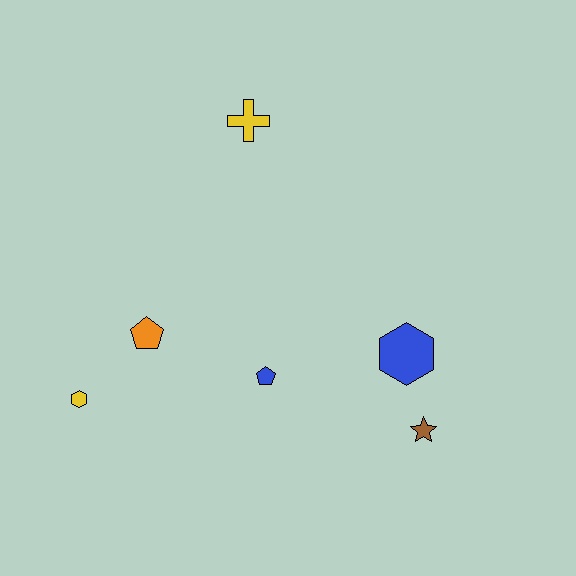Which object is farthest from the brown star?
The yellow cross is farthest from the brown star.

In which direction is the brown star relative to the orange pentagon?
The brown star is to the right of the orange pentagon.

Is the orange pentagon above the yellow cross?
No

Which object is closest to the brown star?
The blue hexagon is closest to the brown star.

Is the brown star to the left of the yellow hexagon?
No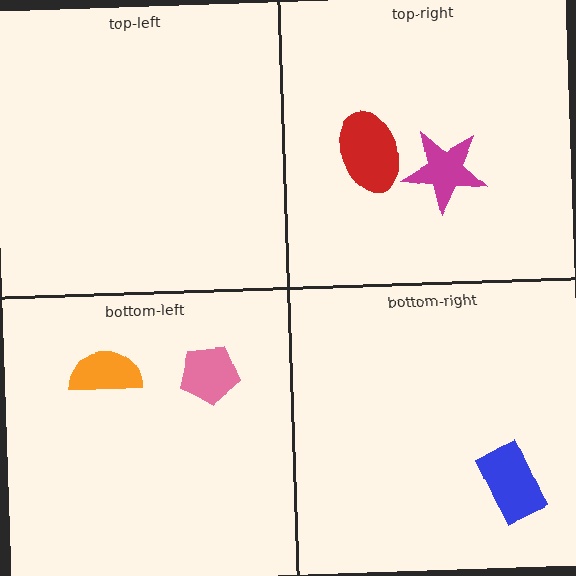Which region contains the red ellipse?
The top-right region.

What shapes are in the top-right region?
The magenta star, the red ellipse.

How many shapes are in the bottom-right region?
1.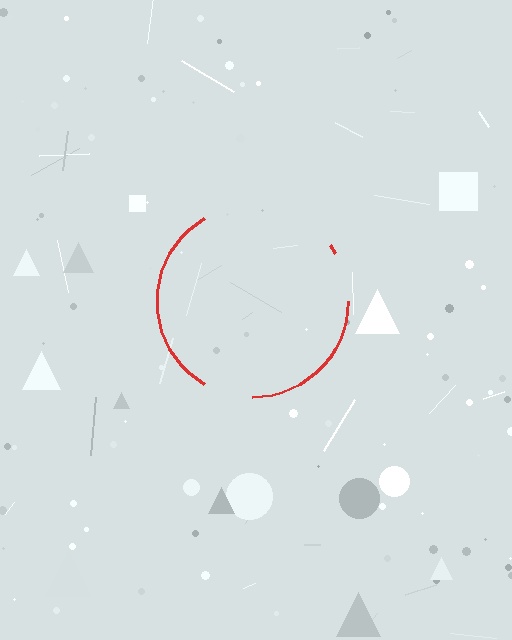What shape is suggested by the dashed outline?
The dashed outline suggests a circle.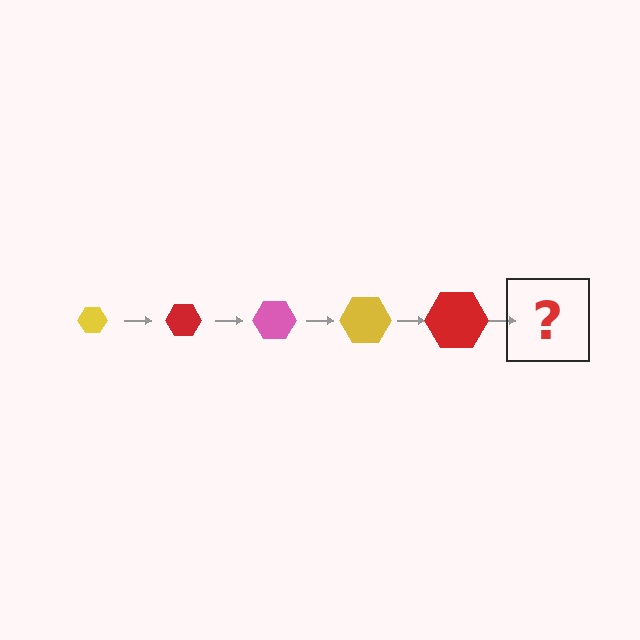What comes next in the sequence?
The next element should be a pink hexagon, larger than the previous one.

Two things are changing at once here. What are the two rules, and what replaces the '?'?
The two rules are that the hexagon grows larger each step and the color cycles through yellow, red, and pink. The '?' should be a pink hexagon, larger than the previous one.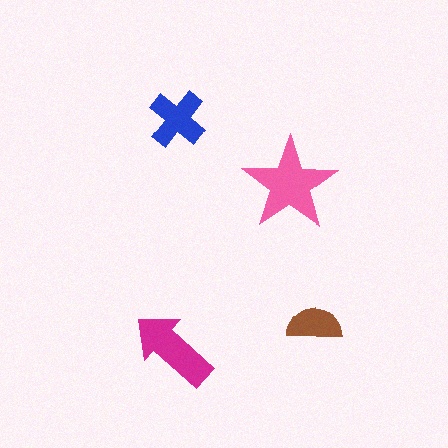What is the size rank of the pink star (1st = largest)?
1st.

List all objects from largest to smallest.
The pink star, the magenta arrow, the blue cross, the brown semicircle.